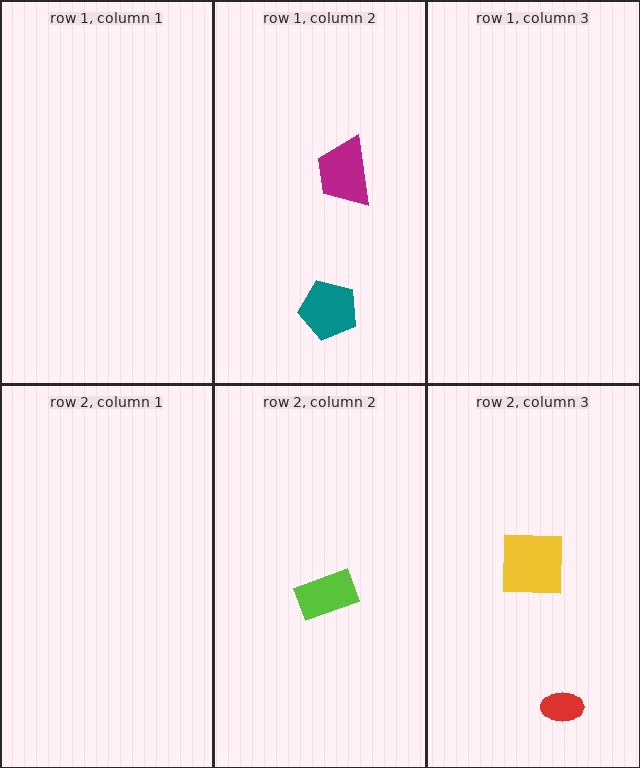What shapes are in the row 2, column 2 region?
The lime rectangle.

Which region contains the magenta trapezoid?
The row 1, column 2 region.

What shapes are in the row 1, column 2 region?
The teal pentagon, the magenta trapezoid.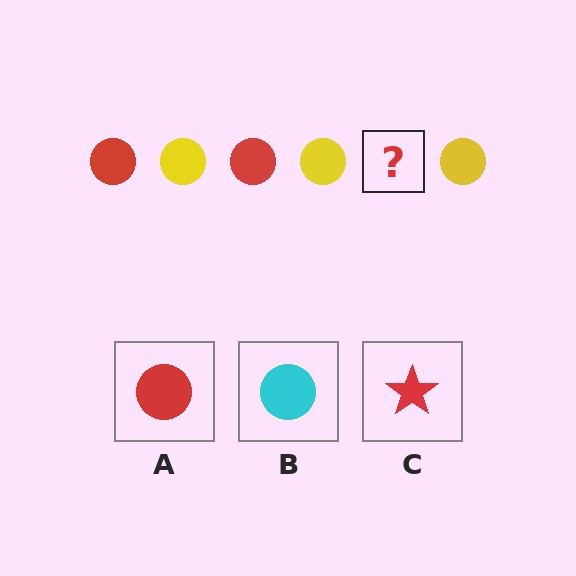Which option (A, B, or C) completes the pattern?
A.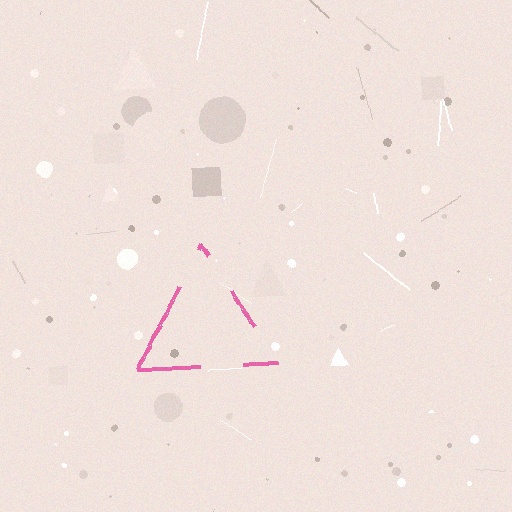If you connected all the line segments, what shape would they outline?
They would outline a triangle.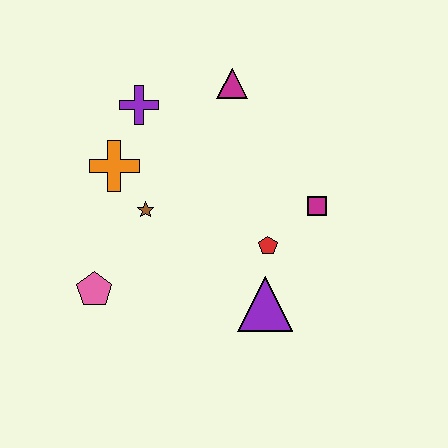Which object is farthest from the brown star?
The magenta square is farthest from the brown star.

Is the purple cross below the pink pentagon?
No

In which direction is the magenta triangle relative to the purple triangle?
The magenta triangle is above the purple triangle.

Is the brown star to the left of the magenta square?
Yes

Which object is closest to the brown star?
The orange cross is closest to the brown star.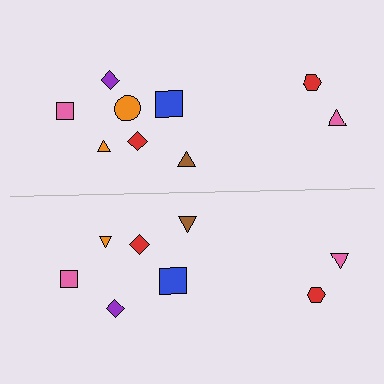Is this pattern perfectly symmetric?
No, the pattern is not perfectly symmetric. A orange circle is missing from the bottom side.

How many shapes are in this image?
There are 17 shapes in this image.